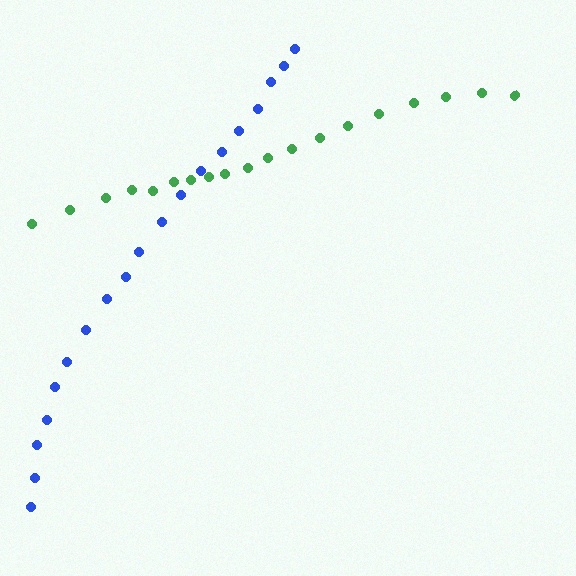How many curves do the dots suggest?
There are 2 distinct paths.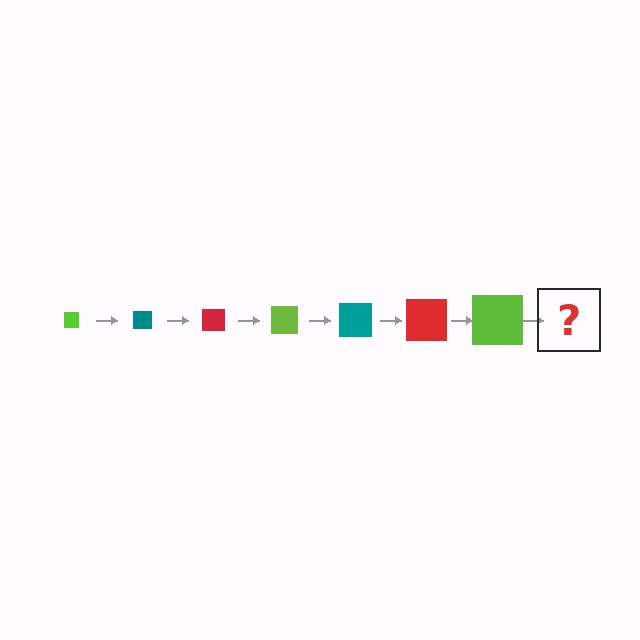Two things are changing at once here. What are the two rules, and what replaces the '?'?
The two rules are that the square grows larger each step and the color cycles through lime, teal, and red. The '?' should be a teal square, larger than the previous one.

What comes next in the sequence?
The next element should be a teal square, larger than the previous one.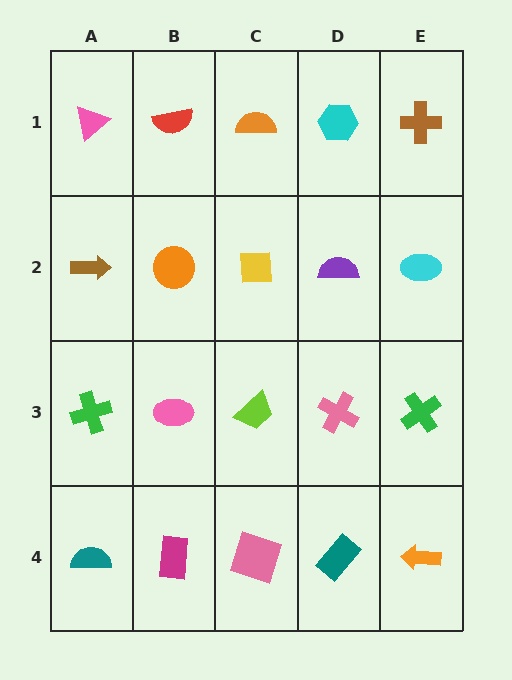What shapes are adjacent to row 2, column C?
An orange semicircle (row 1, column C), a lime trapezoid (row 3, column C), an orange circle (row 2, column B), a purple semicircle (row 2, column D).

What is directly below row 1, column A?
A brown arrow.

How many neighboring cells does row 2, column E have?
3.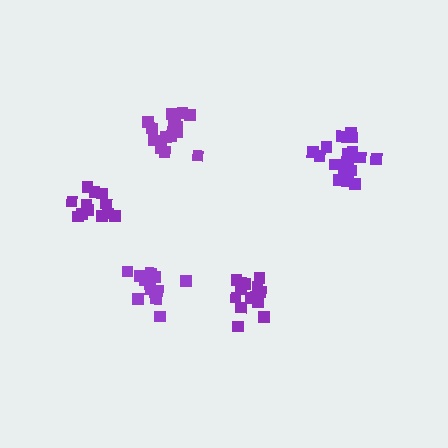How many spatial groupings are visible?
There are 5 spatial groupings.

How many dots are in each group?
Group 1: 14 dots, Group 2: 18 dots, Group 3: 14 dots, Group 4: 14 dots, Group 5: 18 dots (78 total).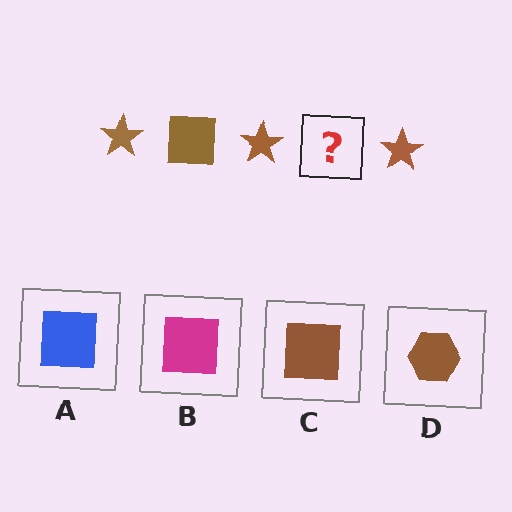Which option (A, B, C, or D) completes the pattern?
C.